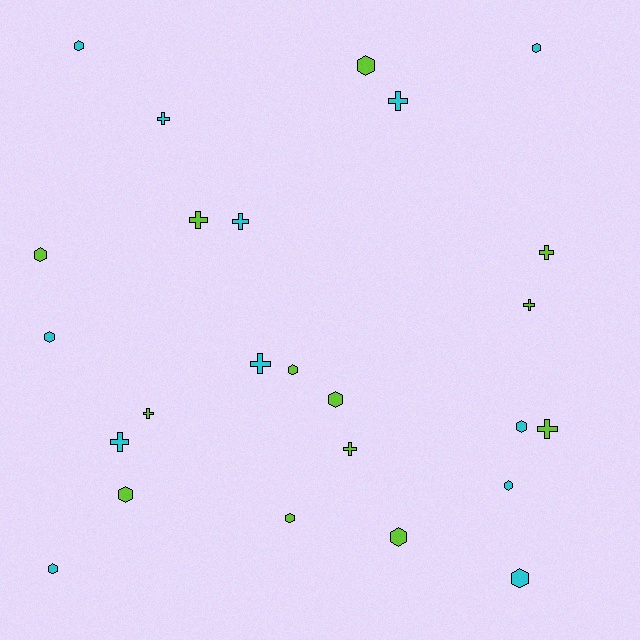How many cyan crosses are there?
There are 5 cyan crosses.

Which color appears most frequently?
Lime, with 13 objects.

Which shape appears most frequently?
Hexagon, with 14 objects.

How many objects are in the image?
There are 25 objects.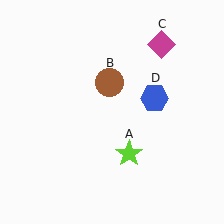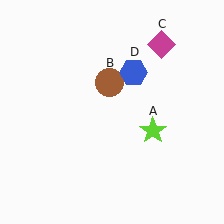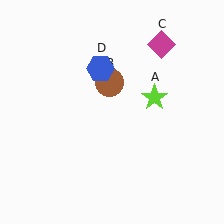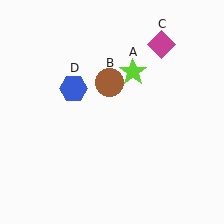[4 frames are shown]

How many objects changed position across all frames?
2 objects changed position: lime star (object A), blue hexagon (object D).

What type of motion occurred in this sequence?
The lime star (object A), blue hexagon (object D) rotated counterclockwise around the center of the scene.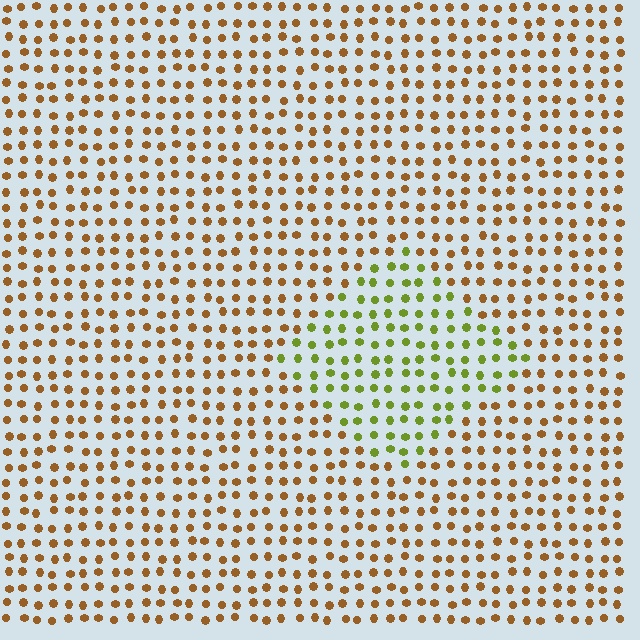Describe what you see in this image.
The image is filled with small brown elements in a uniform arrangement. A diamond-shaped region is visible where the elements are tinted to a slightly different hue, forming a subtle color boundary.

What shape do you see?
I see a diamond.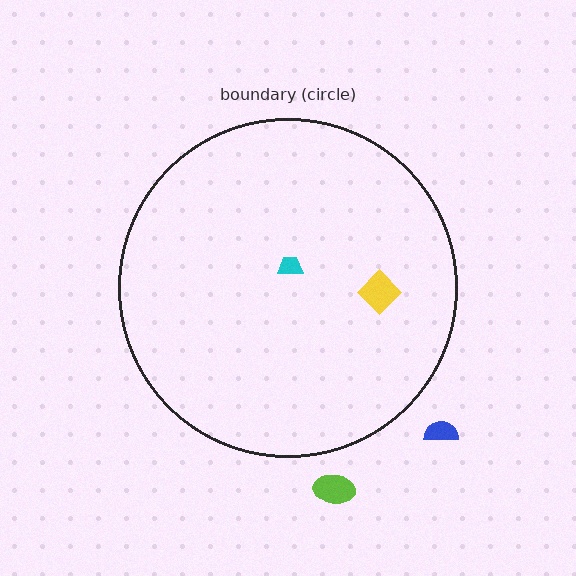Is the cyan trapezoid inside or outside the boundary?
Inside.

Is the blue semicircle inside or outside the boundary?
Outside.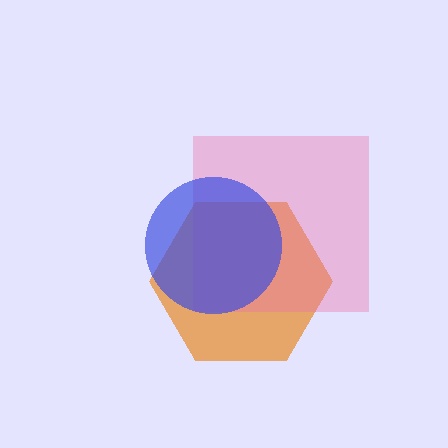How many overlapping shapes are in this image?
There are 3 overlapping shapes in the image.